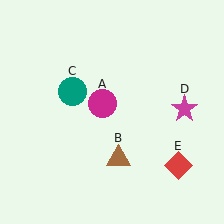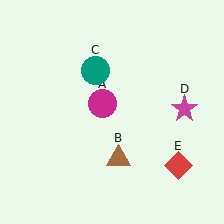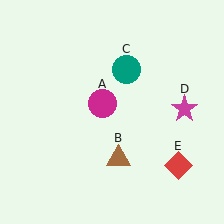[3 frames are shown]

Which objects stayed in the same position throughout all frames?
Magenta circle (object A) and brown triangle (object B) and magenta star (object D) and red diamond (object E) remained stationary.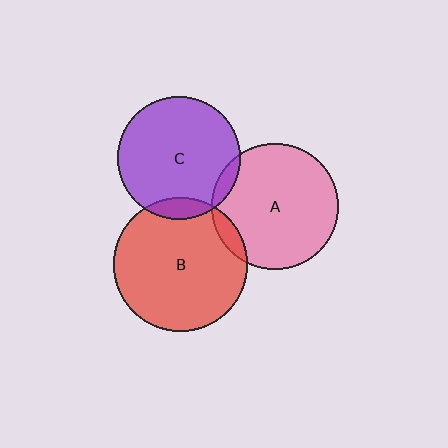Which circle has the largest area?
Circle B (red).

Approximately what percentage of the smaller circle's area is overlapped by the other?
Approximately 10%.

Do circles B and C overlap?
Yes.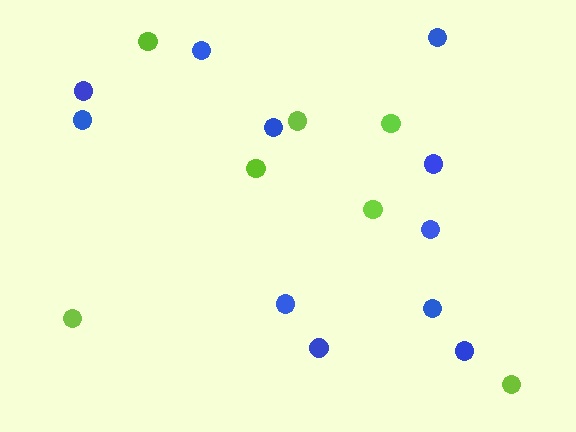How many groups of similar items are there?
There are 2 groups: one group of blue circles (11) and one group of lime circles (7).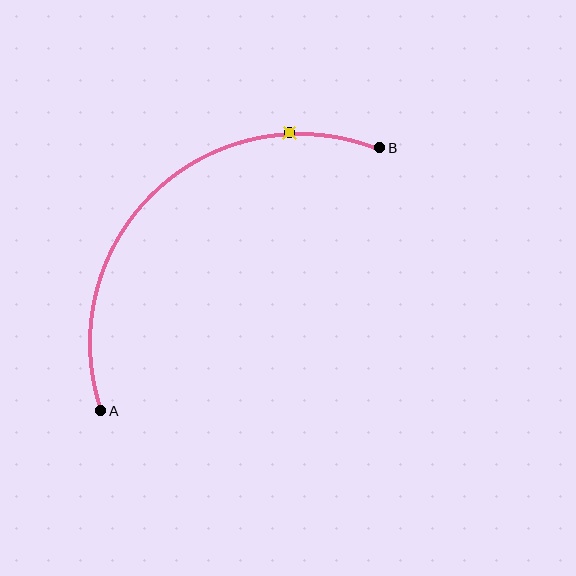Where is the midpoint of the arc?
The arc midpoint is the point on the curve farthest from the straight line joining A and B. It sits above and to the left of that line.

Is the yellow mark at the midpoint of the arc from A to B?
No. The yellow mark lies on the arc but is closer to endpoint B. The arc midpoint would be at the point on the curve equidistant along the arc from both A and B.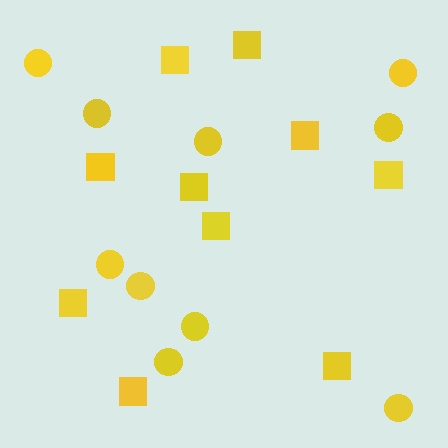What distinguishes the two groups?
There are 2 groups: one group of squares (10) and one group of circles (10).